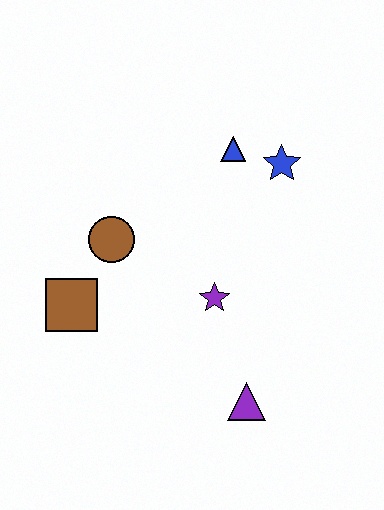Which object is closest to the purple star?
The purple triangle is closest to the purple star.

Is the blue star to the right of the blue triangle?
Yes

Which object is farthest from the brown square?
The blue star is farthest from the brown square.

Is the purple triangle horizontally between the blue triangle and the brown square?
No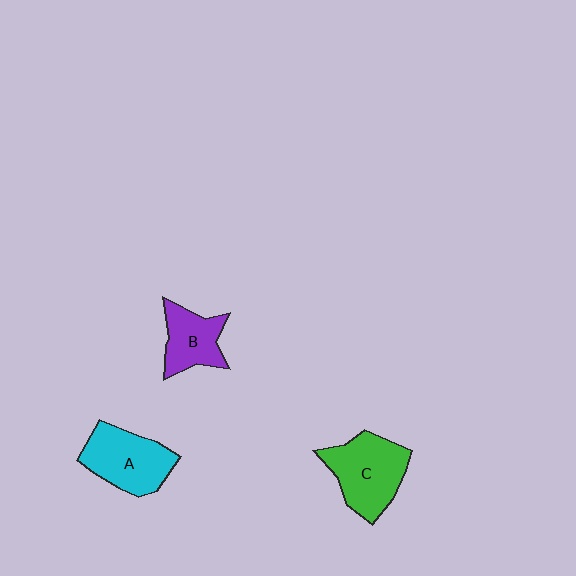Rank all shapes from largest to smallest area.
From largest to smallest: C (green), A (cyan), B (purple).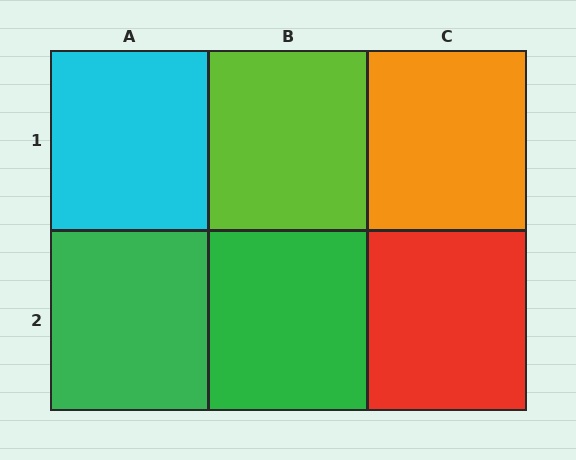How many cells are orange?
1 cell is orange.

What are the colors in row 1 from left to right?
Cyan, lime, orange.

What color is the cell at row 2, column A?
Green.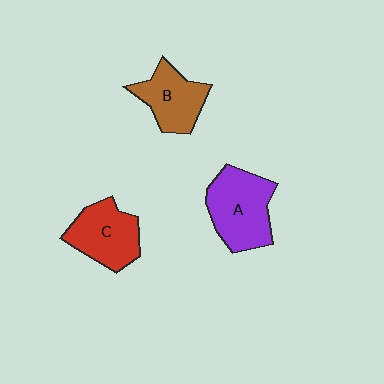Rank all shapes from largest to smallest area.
From largest to smallest: A (purple), C (red), B (brown).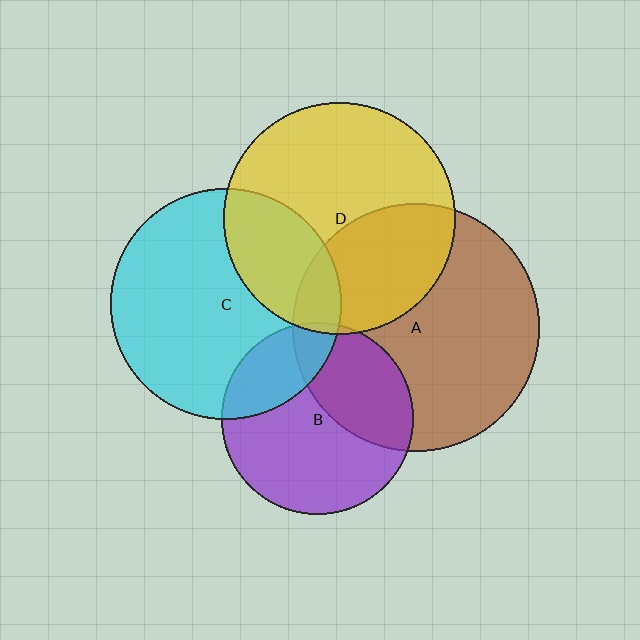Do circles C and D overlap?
Yes.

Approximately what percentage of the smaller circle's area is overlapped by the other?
Approximately 25%.